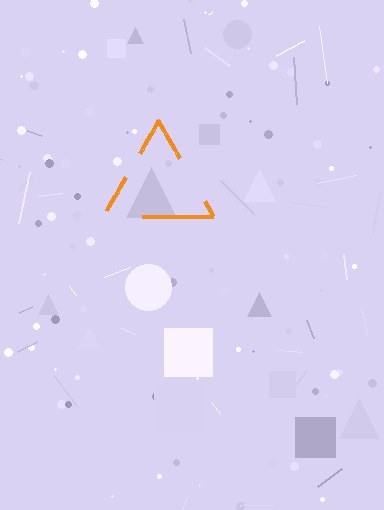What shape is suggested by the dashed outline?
The dashed outline suggests a triangle.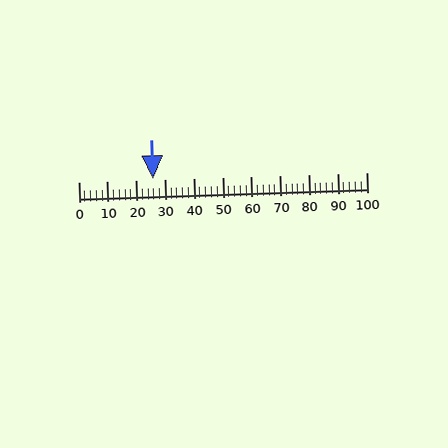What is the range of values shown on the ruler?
The ruler shows values from 0 to 100.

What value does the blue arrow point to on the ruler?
The blue arrow points to approximately 26.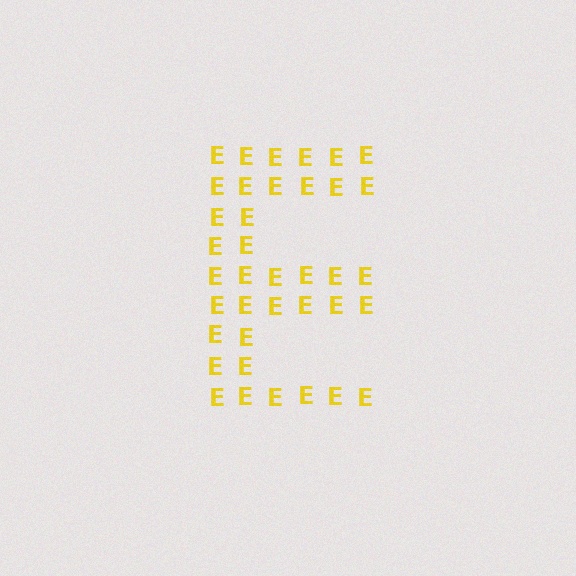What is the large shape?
The large shape is the letter E.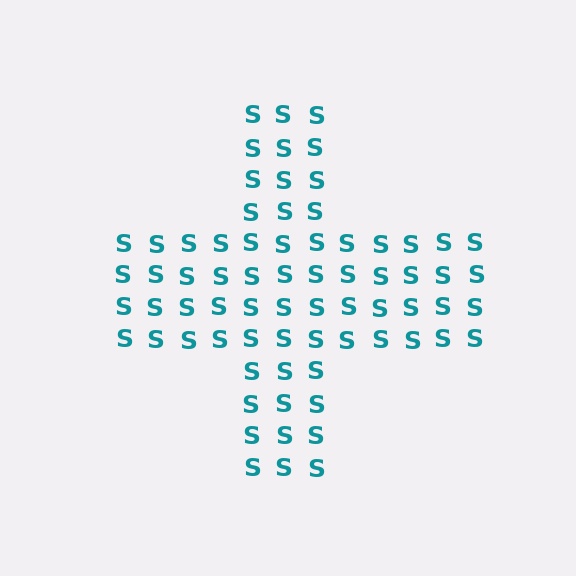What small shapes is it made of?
It is made of small letter S's.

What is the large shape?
The large shape is a cross.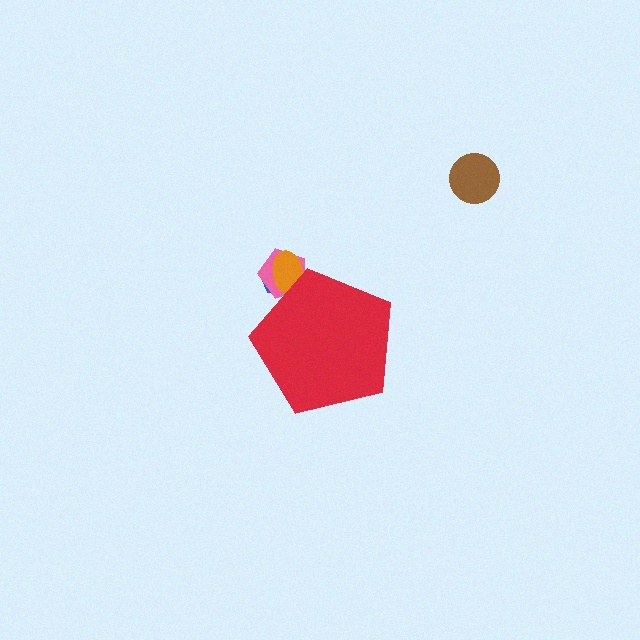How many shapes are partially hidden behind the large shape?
3 shapes are partially hidden.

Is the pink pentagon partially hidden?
Yes, the pink pentagon is partially hidden behind the red pentagon.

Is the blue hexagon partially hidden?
Yes, the blue hexagon is partially hidden behind the red pentagon.